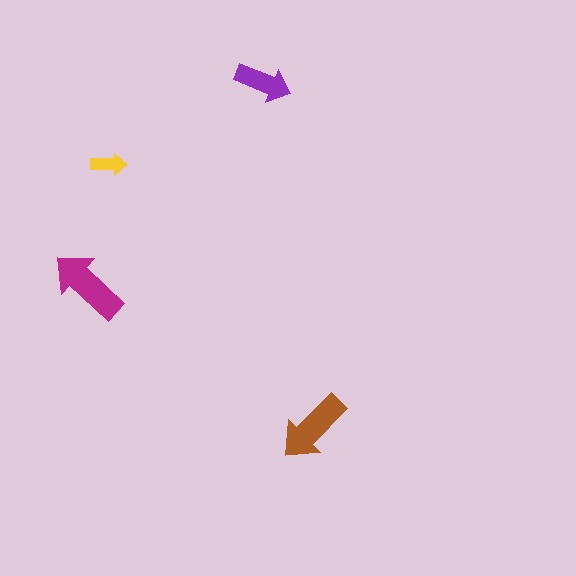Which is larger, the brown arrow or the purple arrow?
The brown one.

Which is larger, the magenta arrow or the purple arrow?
The magenta one.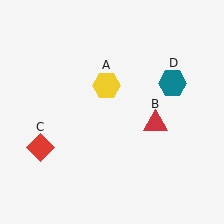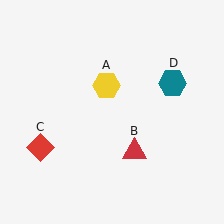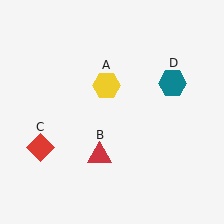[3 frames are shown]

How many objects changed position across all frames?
1 object changed position: red triangle (object B).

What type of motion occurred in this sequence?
The red triangle (object B) rotated clockwise around the center of the scene.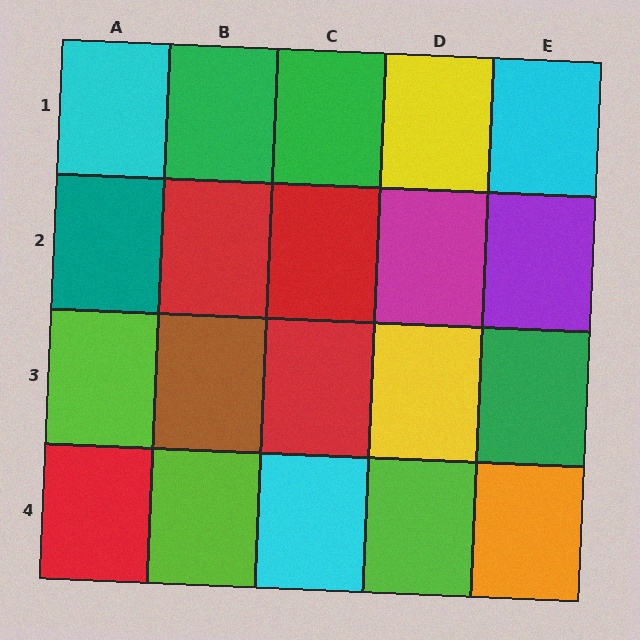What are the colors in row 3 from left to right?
Lime, brown, red, yellow, green.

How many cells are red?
4 cells are red.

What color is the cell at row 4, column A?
Red.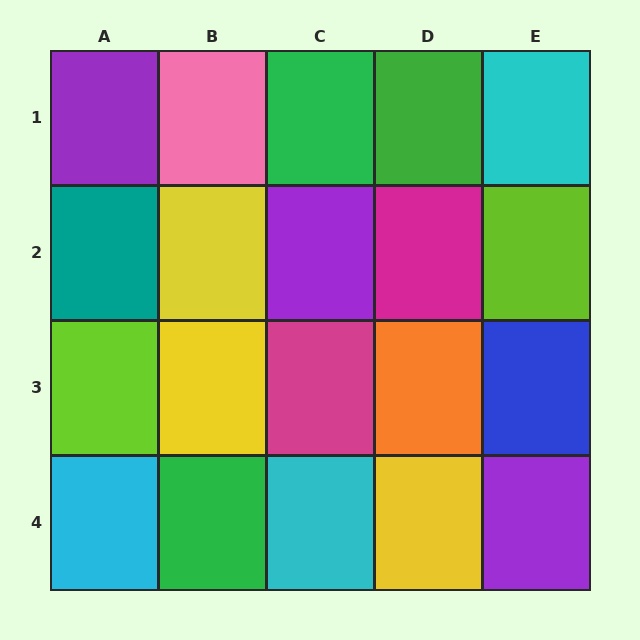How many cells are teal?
1 cell is teal.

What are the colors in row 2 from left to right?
Teal, yellow, purple, magenta, lime.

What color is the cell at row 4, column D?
Yellow.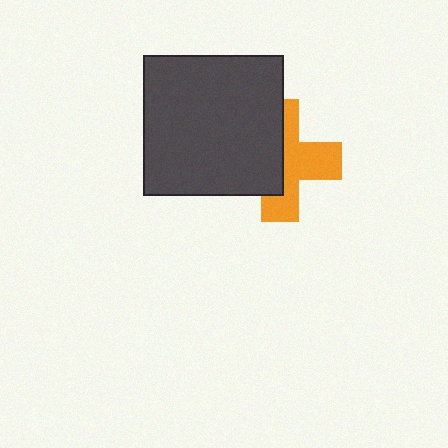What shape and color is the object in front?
The object in front is a dark gray square.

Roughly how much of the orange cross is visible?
About half of it is visible (roughly 52%).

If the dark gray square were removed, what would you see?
You would see the complete orange cross.